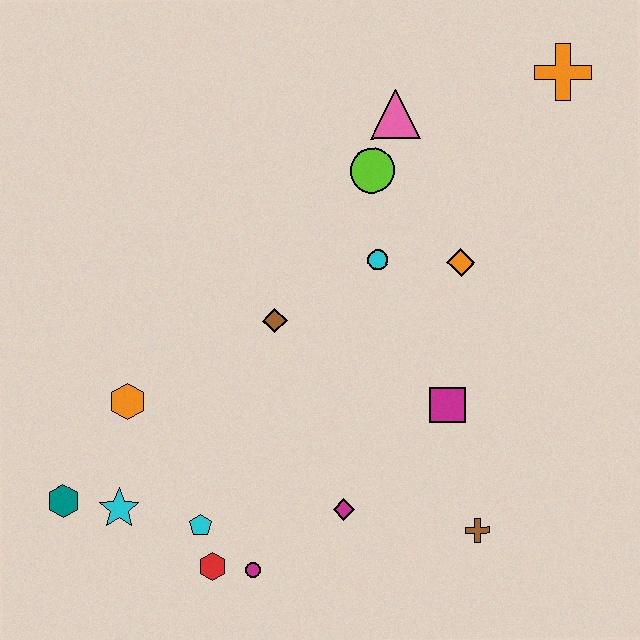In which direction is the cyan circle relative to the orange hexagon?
The cyan circle is to the right of the orange hexagon.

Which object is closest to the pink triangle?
The lime circle is closest to the pink triangle.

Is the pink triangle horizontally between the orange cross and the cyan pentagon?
Yes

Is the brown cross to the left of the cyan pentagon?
No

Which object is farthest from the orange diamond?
The teal hexagon is farthest from the orange diamond.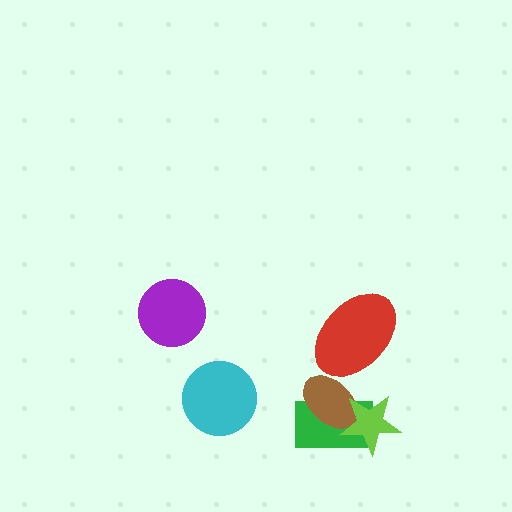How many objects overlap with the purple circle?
0 objects overlap with the purple circle.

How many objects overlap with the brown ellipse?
3 objects overlap with the brown ellipse.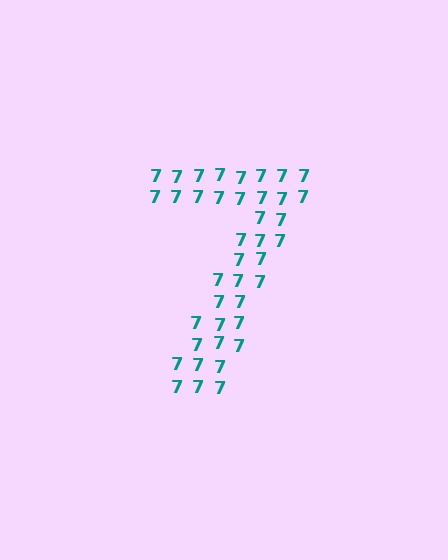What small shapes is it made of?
It is made of small digit 7's.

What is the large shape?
The large shape is the digit 7.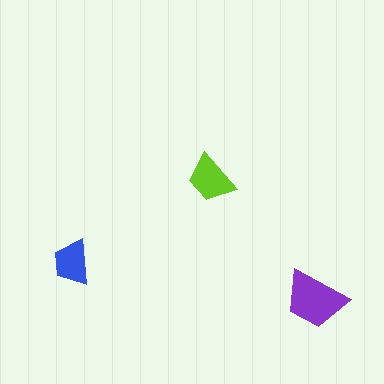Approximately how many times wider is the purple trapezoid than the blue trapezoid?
About 1.5 times wider.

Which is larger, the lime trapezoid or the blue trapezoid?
The lime one.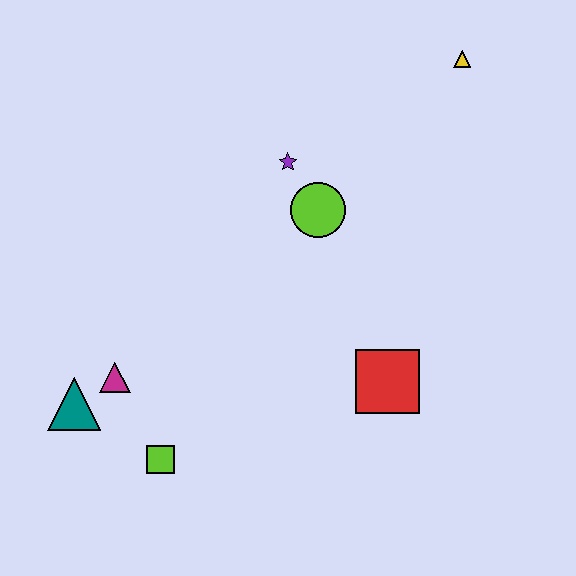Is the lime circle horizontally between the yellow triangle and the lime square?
Yes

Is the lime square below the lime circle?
Yes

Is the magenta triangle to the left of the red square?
Yes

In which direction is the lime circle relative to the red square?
The lime circle is above the red square.